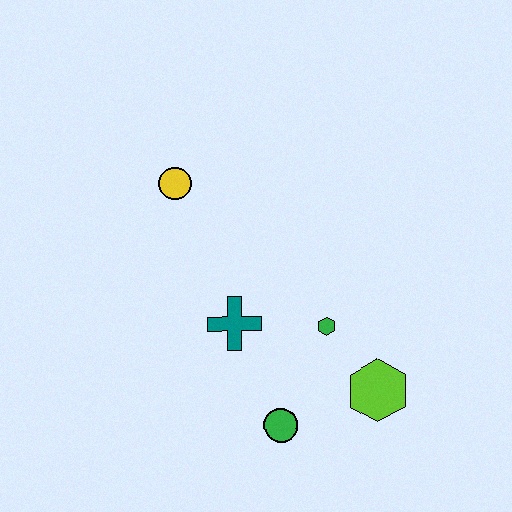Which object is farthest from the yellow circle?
The lime hexagon is farthest from the yellow circle.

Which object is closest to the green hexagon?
The lime hexagon is closest to the green hexagon.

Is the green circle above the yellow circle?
No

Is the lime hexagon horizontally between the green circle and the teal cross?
No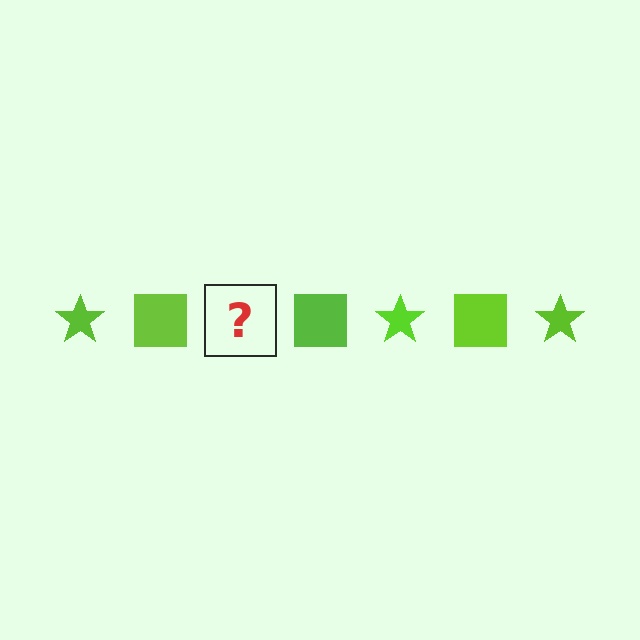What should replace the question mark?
The question mark should be replaced with a lime star.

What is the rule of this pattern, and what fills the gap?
The rule is that the pattern cycles through star, square shapes in lime. The gap should be filled with a lime star.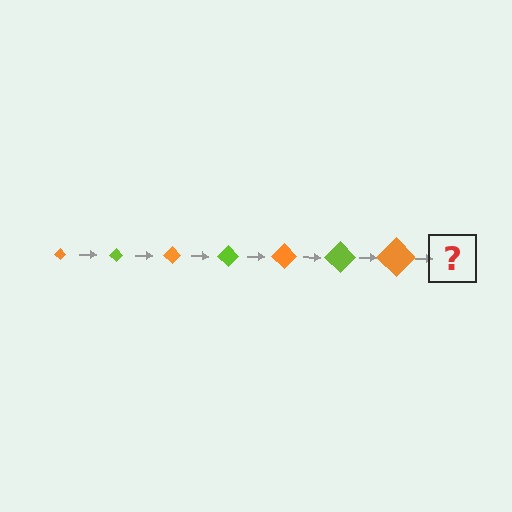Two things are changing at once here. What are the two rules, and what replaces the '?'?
The two rules are that the diamond grows larger each step and the color cycles through orange and lime. The '?' should be a lime diamond, larger than the previous one.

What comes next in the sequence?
The next element should be a lime diamond, larger than the previous one.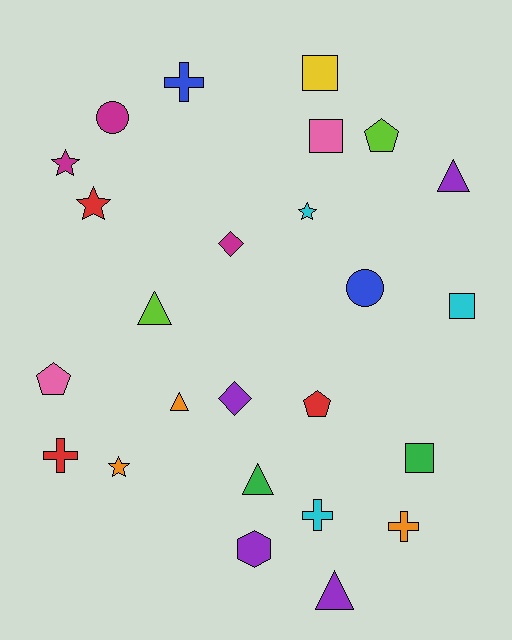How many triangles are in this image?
There are 5 triangles.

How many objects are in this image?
There are 25 objects.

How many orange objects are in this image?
There are 3 orange objects.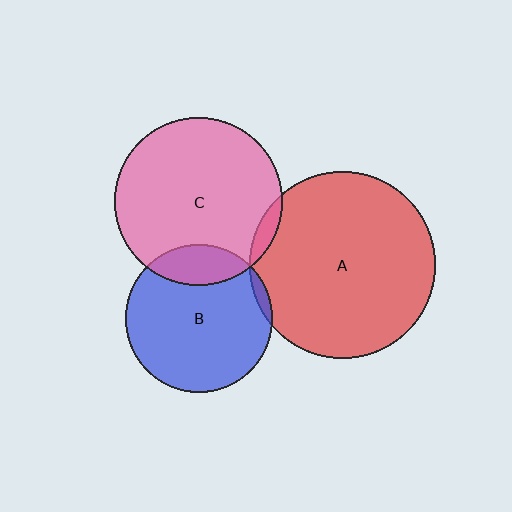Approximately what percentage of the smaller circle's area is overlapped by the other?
Approximately 15%.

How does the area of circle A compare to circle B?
Approximately 1.6 times.